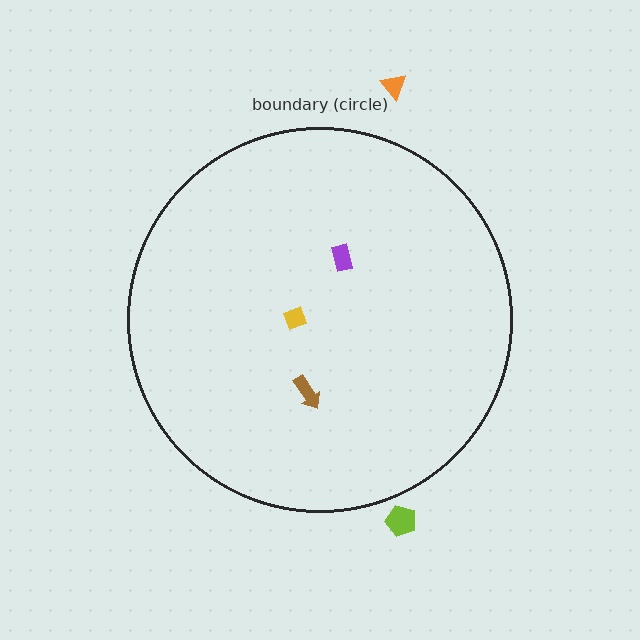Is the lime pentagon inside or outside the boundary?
Outside.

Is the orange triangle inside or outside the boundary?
Outside.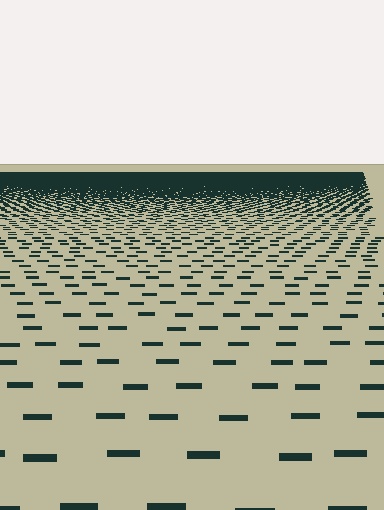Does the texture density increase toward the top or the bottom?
Density increases toward the top.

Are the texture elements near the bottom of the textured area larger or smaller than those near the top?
Larger. Near the bottom, elements are closer to the viewer and appear at a bigger on-screen size.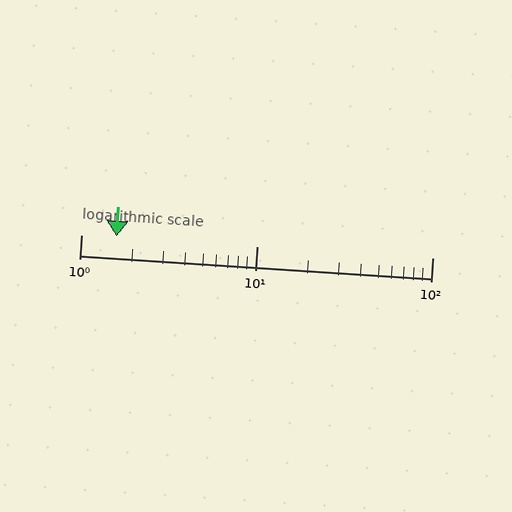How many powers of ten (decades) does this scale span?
The scale spans 2 decades, from 1 to 100.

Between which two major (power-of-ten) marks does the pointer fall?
The pointer is between 1 and 10.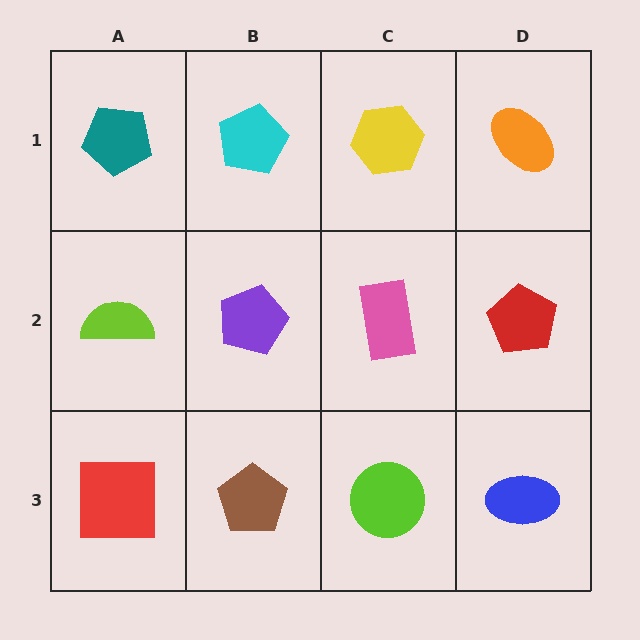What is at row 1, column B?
A cyan pentagon.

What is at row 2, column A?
A lime semicircle.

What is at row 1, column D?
An orange ellipse.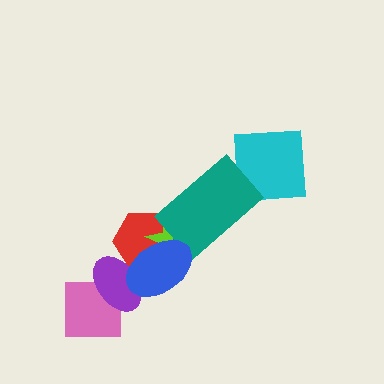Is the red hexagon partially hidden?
Yes, it is partially covered by another shape.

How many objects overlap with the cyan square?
1 object overlaps with the cyan square.